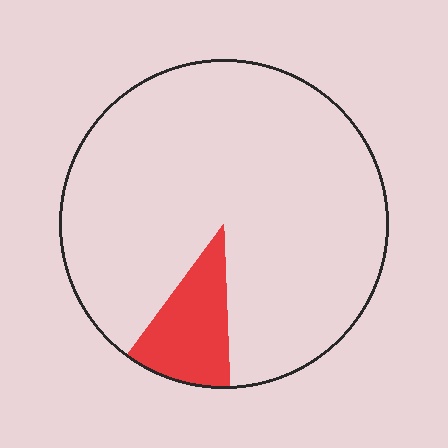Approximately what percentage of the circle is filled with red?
Approximately 10%.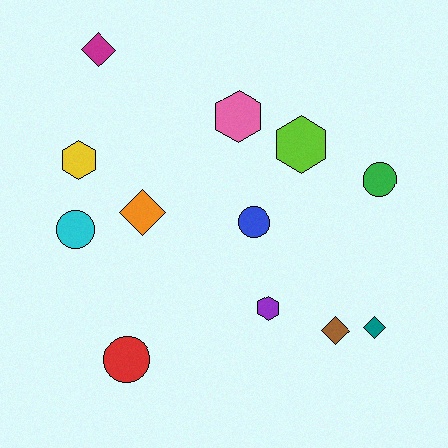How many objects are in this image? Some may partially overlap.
There are 12 objects.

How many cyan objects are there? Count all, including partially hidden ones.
There is 1 cyan object.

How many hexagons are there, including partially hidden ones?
There are 4 hexagons.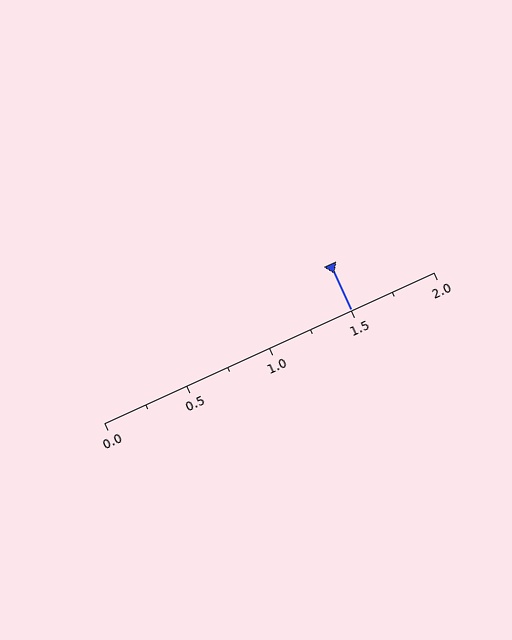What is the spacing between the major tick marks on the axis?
The major ticks are spaced 0.5 apart.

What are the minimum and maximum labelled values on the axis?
The axis runs from 0.0 to 2.0.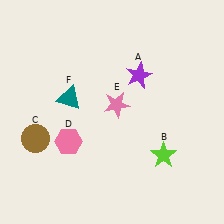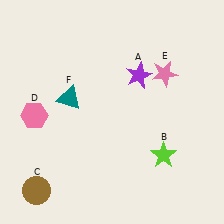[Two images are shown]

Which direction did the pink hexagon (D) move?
The pink hexagon (D) moved left.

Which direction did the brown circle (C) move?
The brown circle (C) moved down.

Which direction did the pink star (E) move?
The pink star (E) moved right.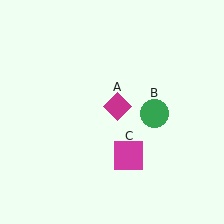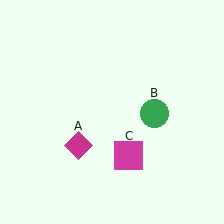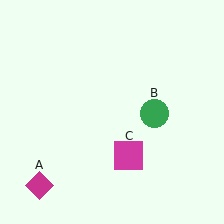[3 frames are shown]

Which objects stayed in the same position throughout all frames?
Green circle (object B) and magenta square (object C) remained stationary.